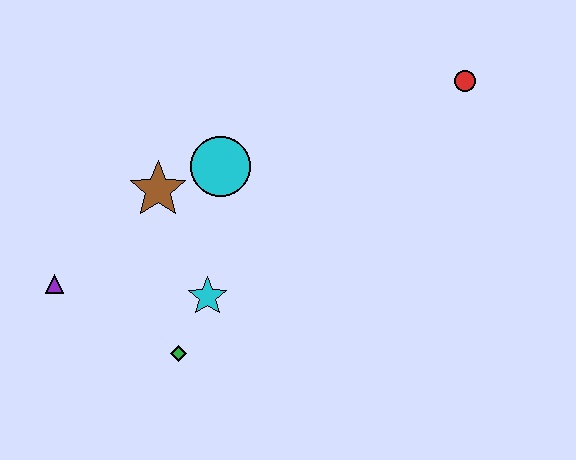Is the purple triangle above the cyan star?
Yes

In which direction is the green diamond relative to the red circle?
The green diamond is to the left of the red circle.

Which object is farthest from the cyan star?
The red circle is farthest from the cyan star.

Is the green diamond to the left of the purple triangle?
No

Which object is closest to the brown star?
The cyan circle is closest to the brown star.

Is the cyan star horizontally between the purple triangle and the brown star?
No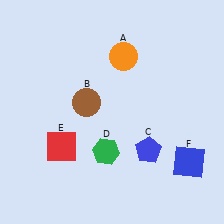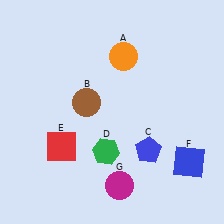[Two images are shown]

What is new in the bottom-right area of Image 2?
A magenta circle (G) was added in the bottom-right area of Image 2.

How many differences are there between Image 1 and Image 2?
There is 1 difference between the two images.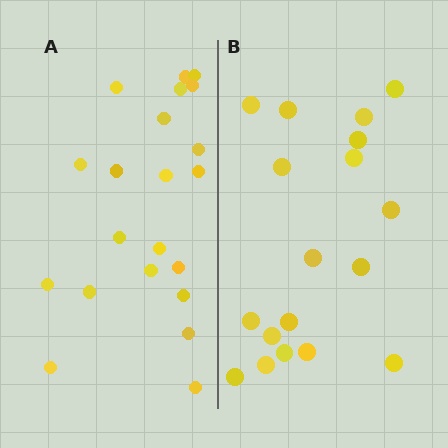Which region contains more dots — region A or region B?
Region A (the left region) has more dots.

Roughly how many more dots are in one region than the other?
Region A has just a few more — roughly 2 or 3 more dots than region B.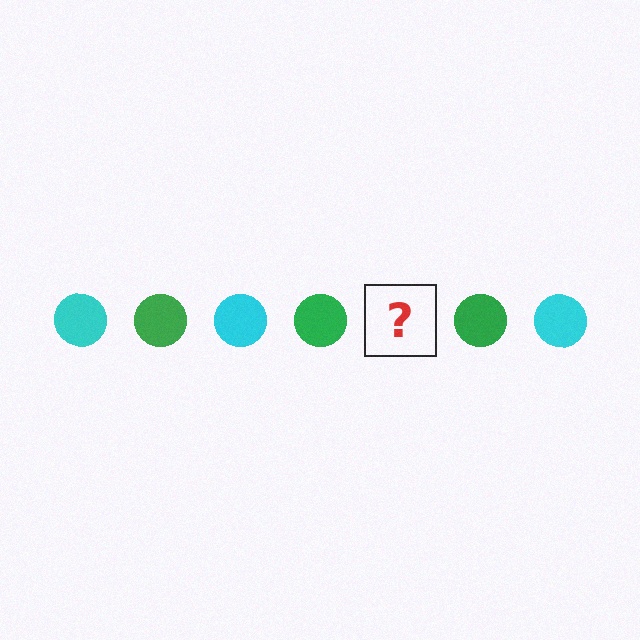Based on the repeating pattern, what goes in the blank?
The blank should be a cyan circle.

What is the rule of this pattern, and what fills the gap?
The rule is that the pattern cycles through cyan, green circles. The gap should be filled with a cyan circle.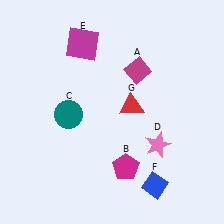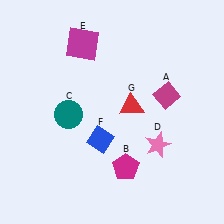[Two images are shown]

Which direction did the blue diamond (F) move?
The blue diamond (F) moved left.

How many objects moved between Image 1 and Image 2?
2 objects moved between the two images.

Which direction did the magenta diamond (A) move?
The magenta diamond (A) moved right.